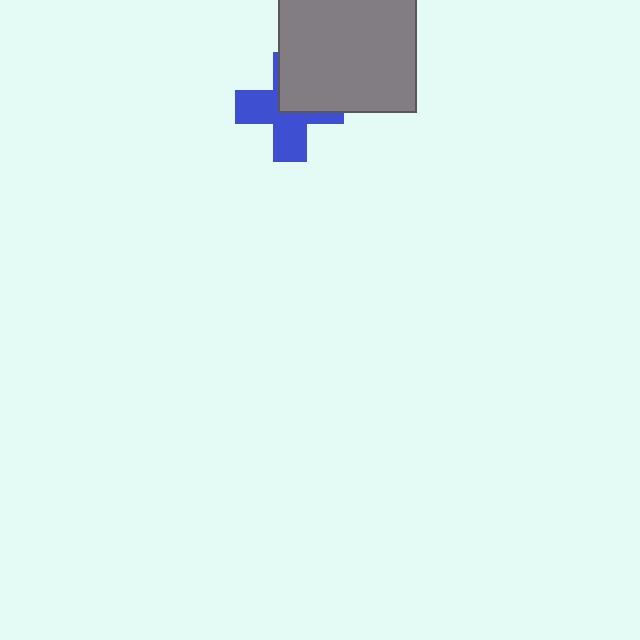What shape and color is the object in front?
The object in front is a gray square.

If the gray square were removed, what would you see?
You would see the complete blue cross.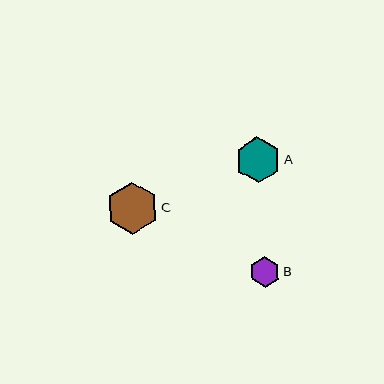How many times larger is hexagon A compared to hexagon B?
Hexagon A is approximately 1.5 times the size of hexagon B.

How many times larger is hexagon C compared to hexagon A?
Hexagon C is approximately 1.1 times the size of hexagon A.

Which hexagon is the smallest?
Hexagon B is the smallest with a size of approximately 31 pixels.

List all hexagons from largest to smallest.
From largest to smallest: C, A, B.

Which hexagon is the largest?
Hexagon C is the largest with a size of approximately 52 pixels.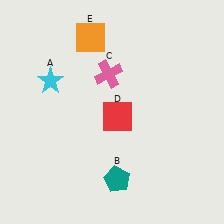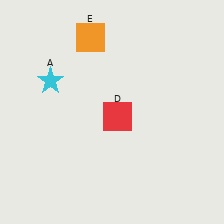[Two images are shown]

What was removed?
The pink cross (C), the teal pentagon (B) were removed in Image 2.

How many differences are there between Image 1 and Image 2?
There are 2 differences between the two images.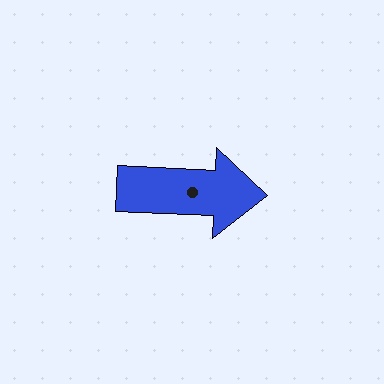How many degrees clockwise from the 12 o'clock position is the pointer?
Approximately 93 degrees.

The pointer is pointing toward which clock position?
Roughly 3 o'clock.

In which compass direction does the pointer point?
East.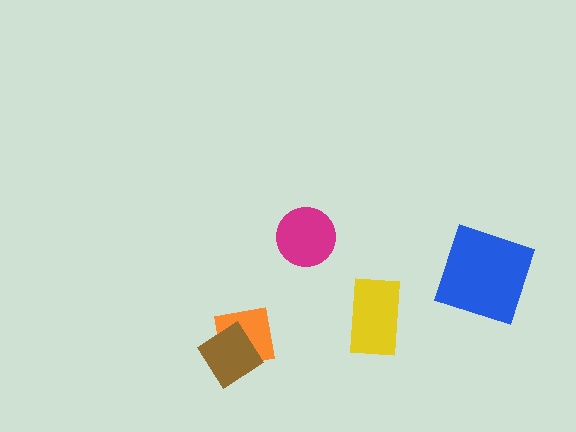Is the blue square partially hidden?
No, no other shape covers it.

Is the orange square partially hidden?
Yes, it is partially covered by another shape.